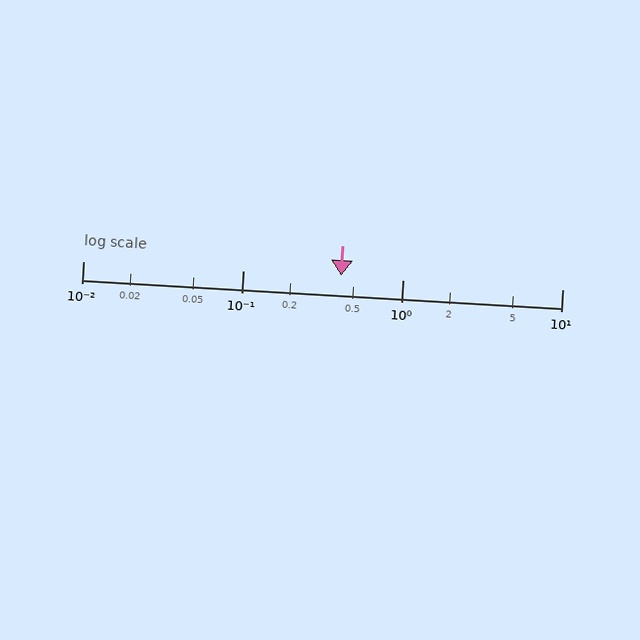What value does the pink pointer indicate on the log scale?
The pointer indicates approximately 0.41.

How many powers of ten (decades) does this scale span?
The scale spans 3 decades, from 0.01 to 10.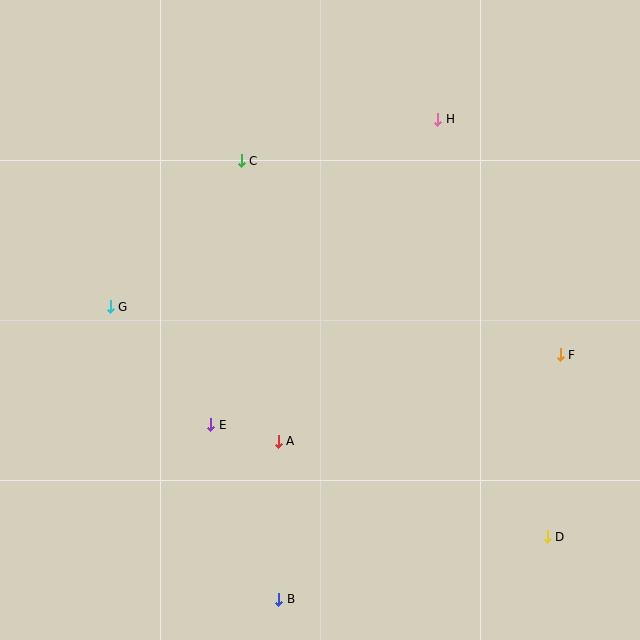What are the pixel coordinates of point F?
Point F is at (560, 355).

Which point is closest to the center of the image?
Point A at (278, 441) is closest to the center.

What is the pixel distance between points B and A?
The distance between B and A is 158 pixels.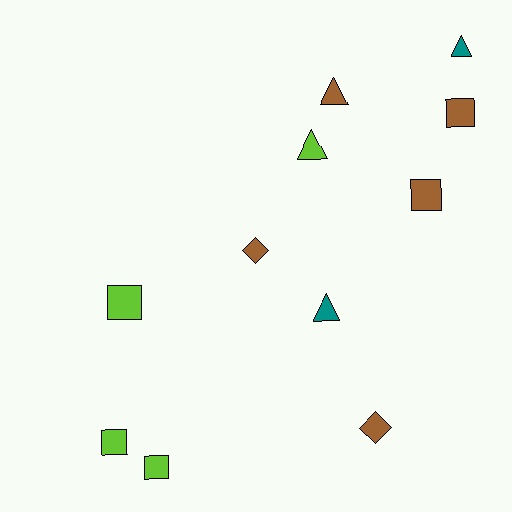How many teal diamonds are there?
There are no teal diamonds.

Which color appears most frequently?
Brown, with 5 objects.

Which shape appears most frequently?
Square, with 5 objects.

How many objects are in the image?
There are 11 objects.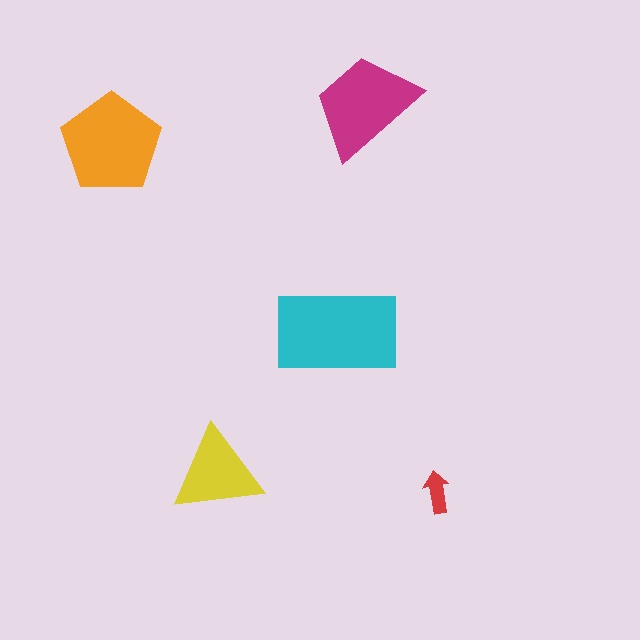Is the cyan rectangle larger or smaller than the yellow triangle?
Larger.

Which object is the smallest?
The red arrow.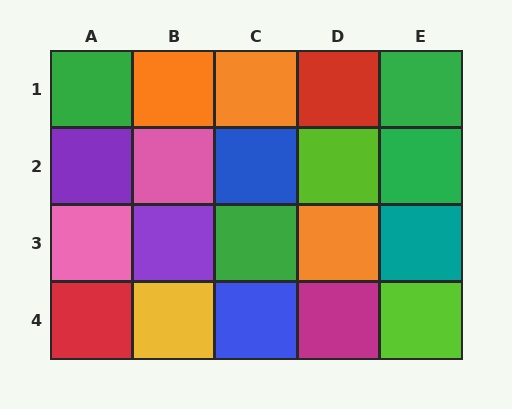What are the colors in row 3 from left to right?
Pink, purple, green, orange, teal.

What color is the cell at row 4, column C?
Blue.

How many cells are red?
2 cells are red.